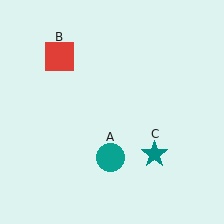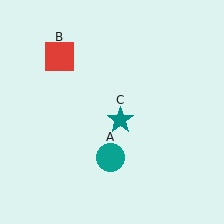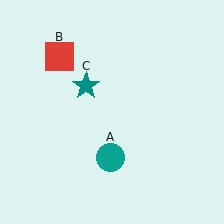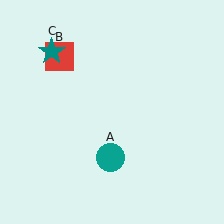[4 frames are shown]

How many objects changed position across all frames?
1 object changed position: teal star (object C).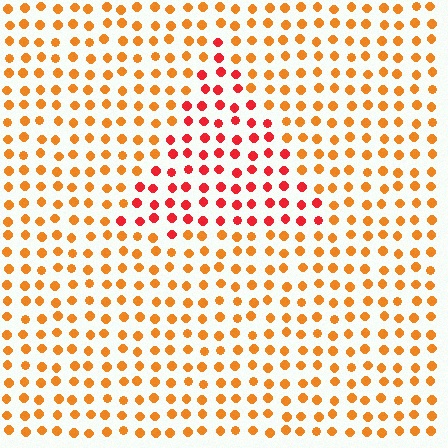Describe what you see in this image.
The image is filled with small orange elements in a uniform arrangement. A triangle-shaped region is visible where the elements are tinted to a slightly different hue, forming a subtle color boundary.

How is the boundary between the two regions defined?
The boundary is defined purely by a slight shift in hue (about 34 degrees). Spacing, size, and orientation are identical on both sides.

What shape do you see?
I see a triangle.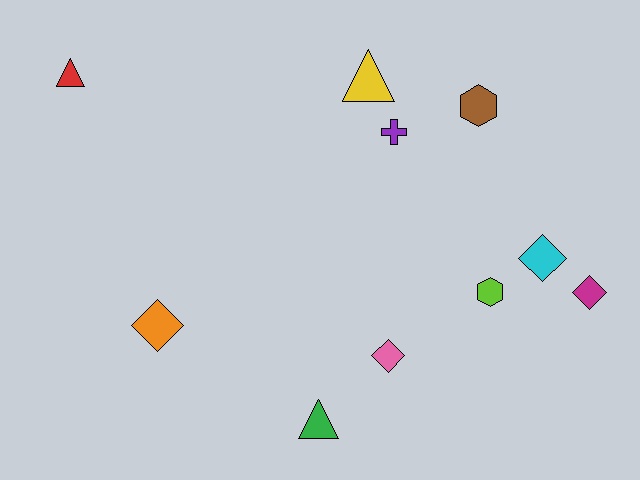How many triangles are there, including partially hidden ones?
There are 3 triangles.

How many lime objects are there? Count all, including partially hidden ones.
There is 1 lime object.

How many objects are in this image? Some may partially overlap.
There are 10 objects.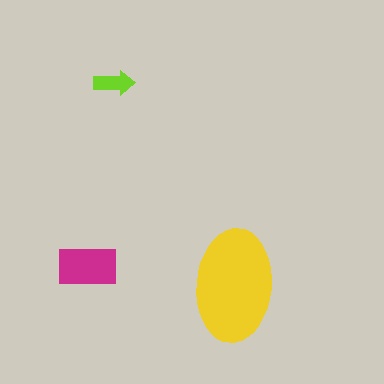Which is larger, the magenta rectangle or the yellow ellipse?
The yellow ellipse.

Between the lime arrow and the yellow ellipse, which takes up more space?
The yellow ellipse.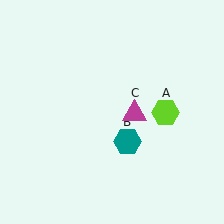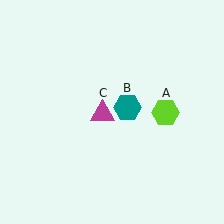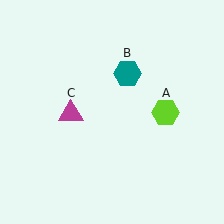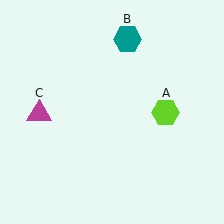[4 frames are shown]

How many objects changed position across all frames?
2 objects changed position: teal hexagon (object B), magenta triangle (object C).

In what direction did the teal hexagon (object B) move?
The teal hexagon (object B) moved up.